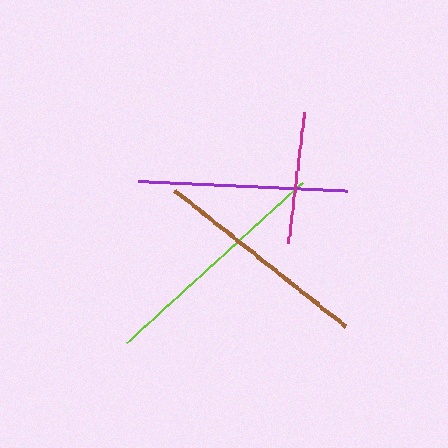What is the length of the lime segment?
The lime segment is approximately 237 pixels long.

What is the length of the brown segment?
The brown segment is approximately 218 pixels long.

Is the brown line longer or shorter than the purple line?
The brown line is longer than the purple line.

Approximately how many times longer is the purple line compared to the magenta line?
The purple line is approximately 1.6 times the length of the magenta line.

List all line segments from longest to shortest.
From longest to shortest: lime, brown, purple, magenta.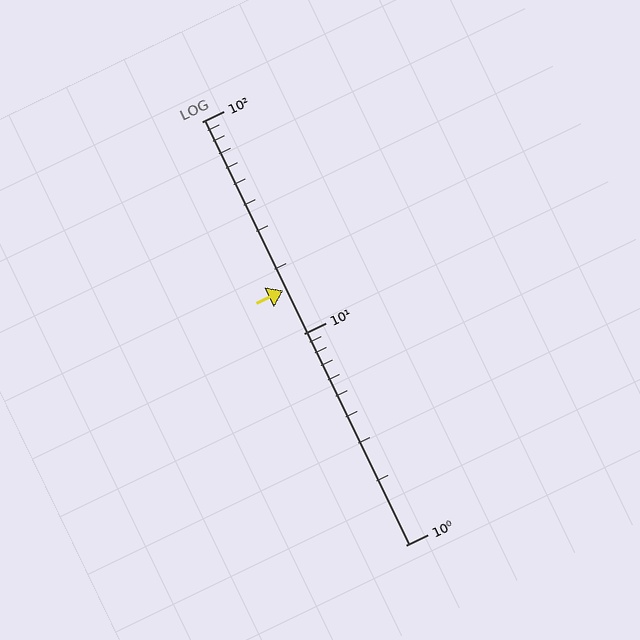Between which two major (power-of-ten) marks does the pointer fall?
The pointer is between 10 and 100.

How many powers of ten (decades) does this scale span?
The scale spans 2 decades, from 1 to 100.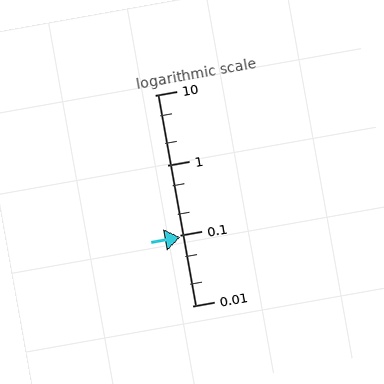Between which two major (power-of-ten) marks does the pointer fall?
The pointer is between 0.01 and 0.1.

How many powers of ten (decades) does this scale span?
The scale spans 3 decades, from 0.01 to 10.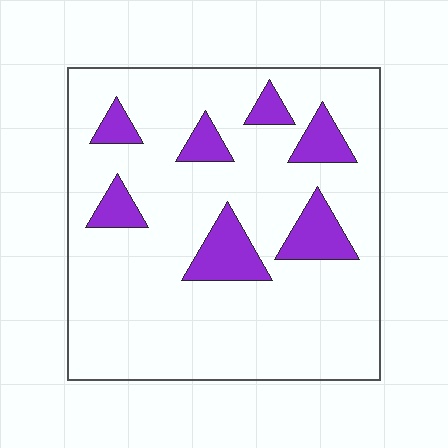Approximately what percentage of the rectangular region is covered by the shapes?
Approximately 15%.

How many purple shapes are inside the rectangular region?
7.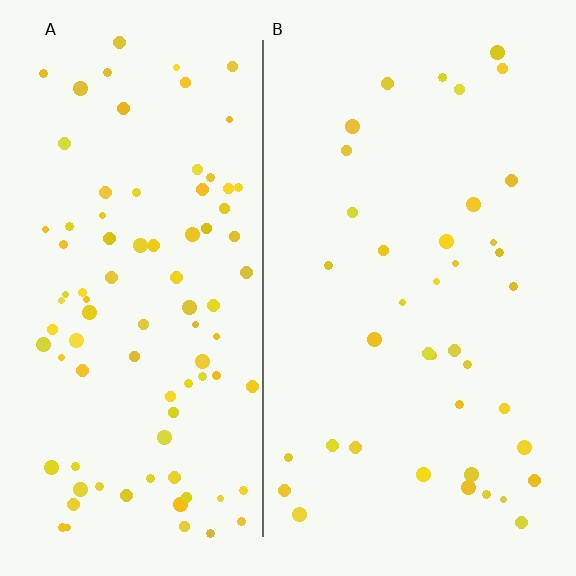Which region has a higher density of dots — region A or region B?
A (the left).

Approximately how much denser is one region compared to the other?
Approximately 2.3× — region A over region B.